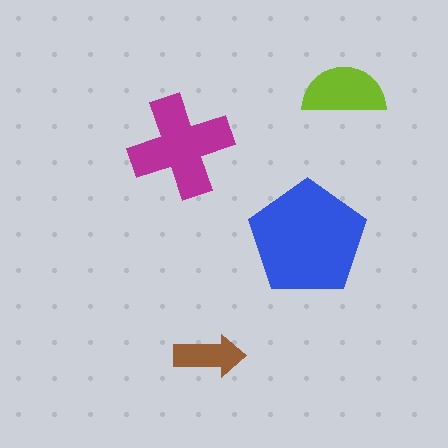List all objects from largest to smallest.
The blue pentagon, the magenta cross, the lime semicircle, the brown arrow.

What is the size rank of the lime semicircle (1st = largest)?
3rd.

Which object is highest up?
The lime semicircle is topmost.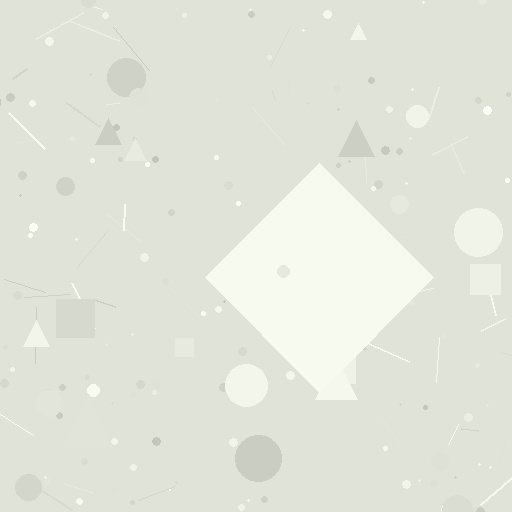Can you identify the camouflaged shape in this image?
The camouflaged shape is a diamond.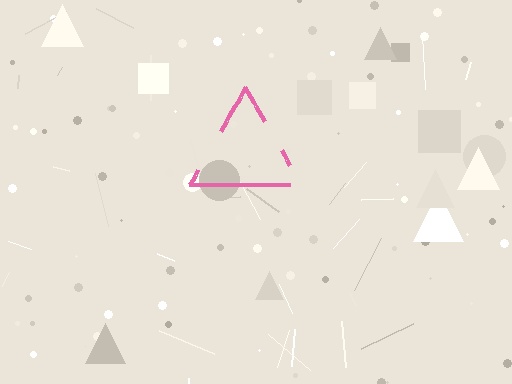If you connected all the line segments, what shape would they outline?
They would outline a triangle.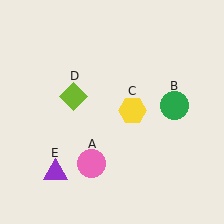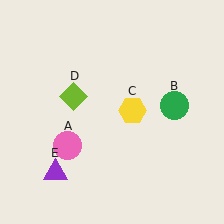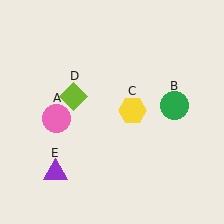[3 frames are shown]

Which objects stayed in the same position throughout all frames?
Green circle (object B) and yellow hexagon (object C) and lime diamond (object D) and purple triangle (object E) remained stationary.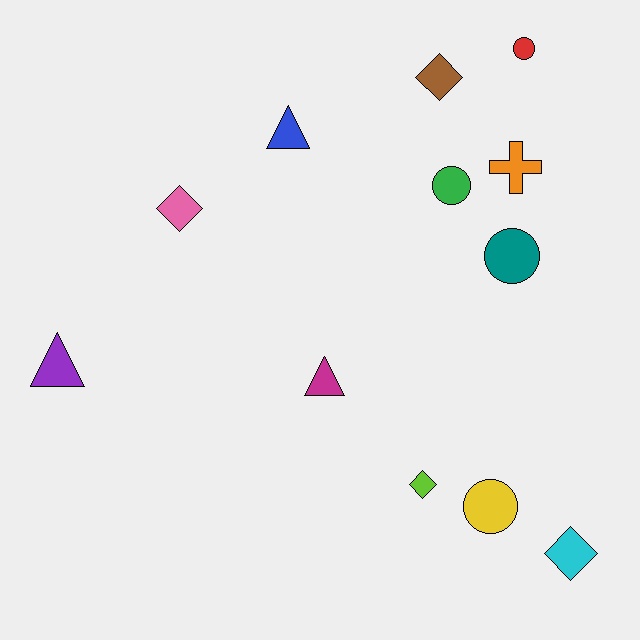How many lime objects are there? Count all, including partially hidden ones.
There is 1 lime object.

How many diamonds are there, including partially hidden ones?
There are 4 diamonds.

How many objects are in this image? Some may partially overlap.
There are 12 objects.